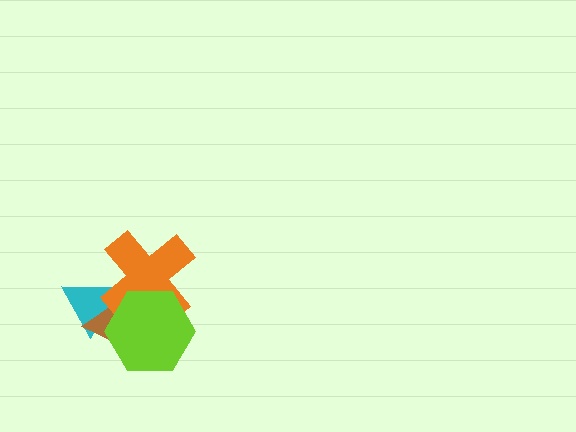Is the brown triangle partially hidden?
Yes, it is partially covered by another shape.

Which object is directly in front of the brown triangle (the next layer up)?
The orange cross is directly in front of the brown triangle.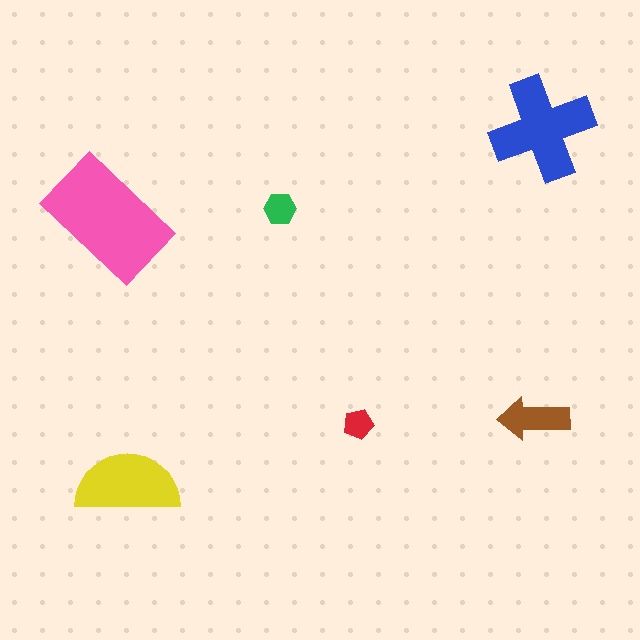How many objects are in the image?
There are 6 objects in the image.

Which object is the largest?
The pink rectangle.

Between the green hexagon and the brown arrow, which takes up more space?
The brown arrow.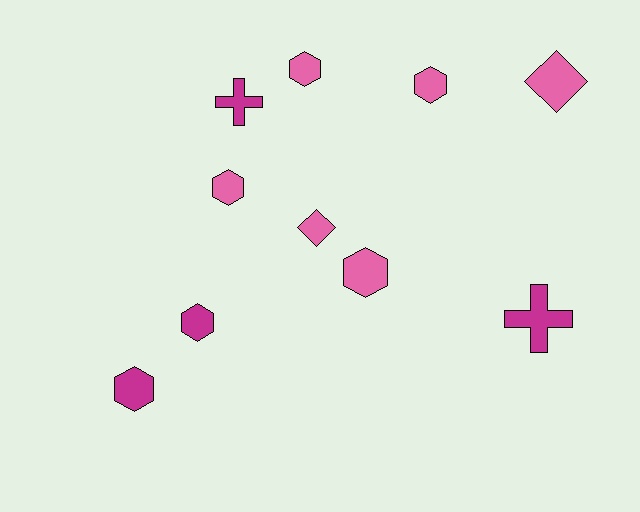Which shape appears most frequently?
Hexagon, with 6 objects.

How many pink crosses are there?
There are no pink crosses.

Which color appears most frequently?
Pink, with 6 objects.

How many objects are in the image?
There are 10 objects.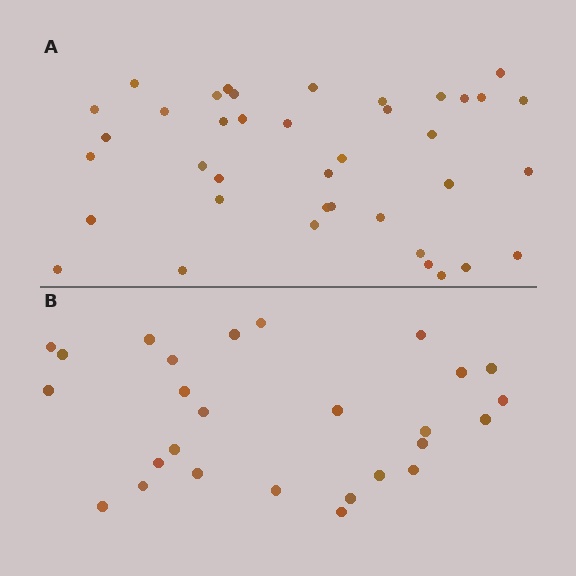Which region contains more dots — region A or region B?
Region A (the top region) has more dots.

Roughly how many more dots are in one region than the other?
Region A has roughly 12 or so more dots than region B.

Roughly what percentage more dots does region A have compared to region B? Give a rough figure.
About 45% more.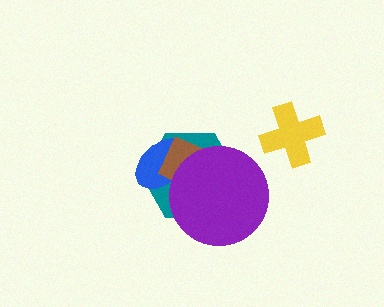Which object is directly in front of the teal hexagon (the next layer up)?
The blue ellipse is directly in front of the teal hexagon.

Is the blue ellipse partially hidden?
Yes, it is partially covered by another shape.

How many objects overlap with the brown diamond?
3 objects overlap with the brown diamond.